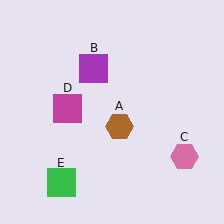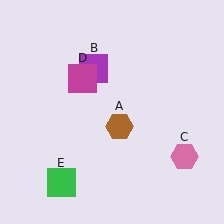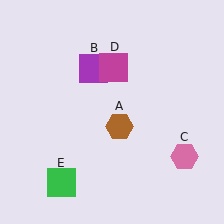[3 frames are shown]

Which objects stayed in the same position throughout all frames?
Brown hexagon (object A) and purple square (object B) and pink hexagon (object C) and green square (object E) remained stationary.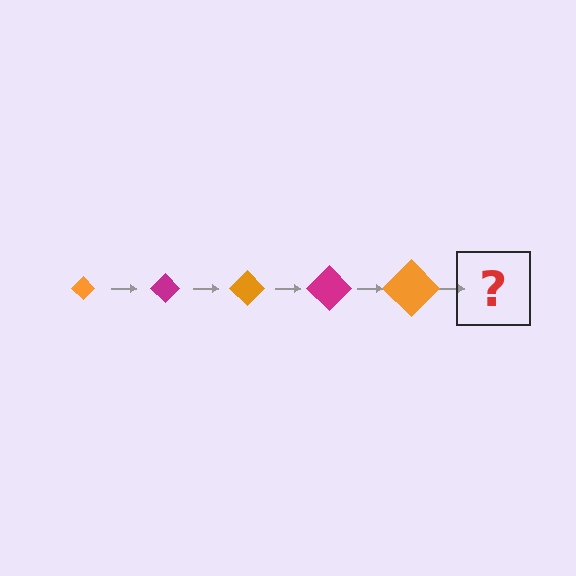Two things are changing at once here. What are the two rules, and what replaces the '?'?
The two rules are that the diamond grows larger each step and the color cycles through orange and magenta. The '?' should be a magenta diamond, larger than the previous one.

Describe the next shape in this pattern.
It should be a magenta diamond, larger than the previous one.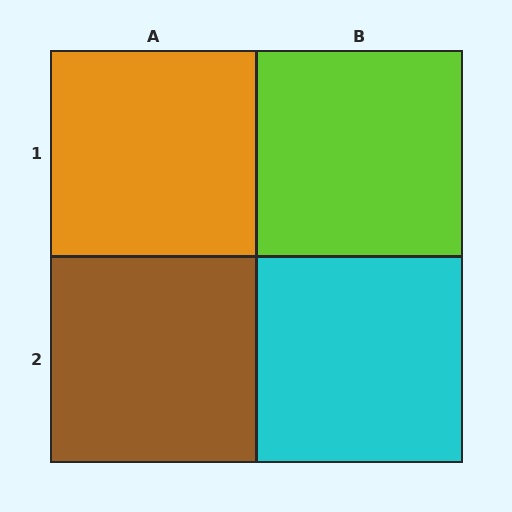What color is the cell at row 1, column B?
Lime.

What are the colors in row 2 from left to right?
Brown, cyan.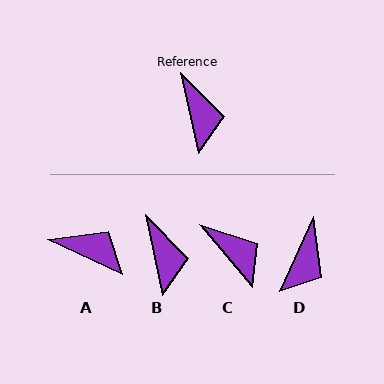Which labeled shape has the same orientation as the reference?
B.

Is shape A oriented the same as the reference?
No, it is off by about 53 degrees.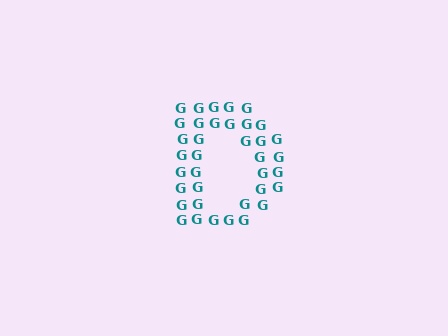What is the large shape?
The large shape is the letter D.